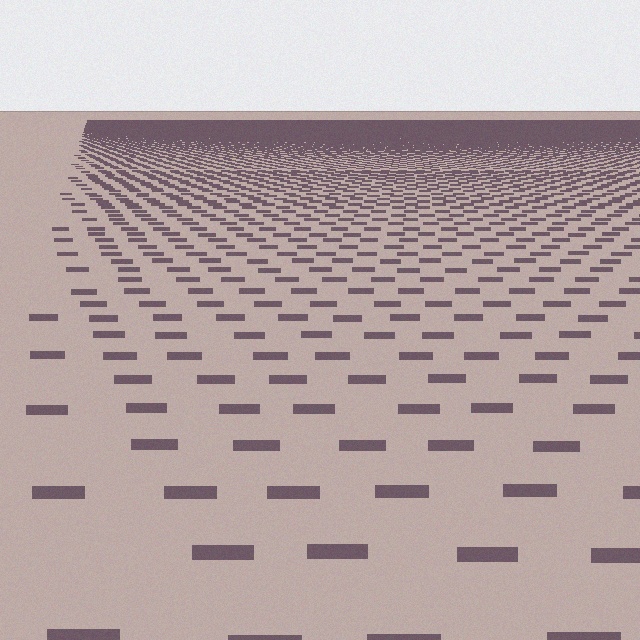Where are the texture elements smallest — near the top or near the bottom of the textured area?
Near the top.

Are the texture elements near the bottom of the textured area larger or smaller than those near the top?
Larger. Near the bottom, elements are closer to the viewer and appear at a bigger on-screen size.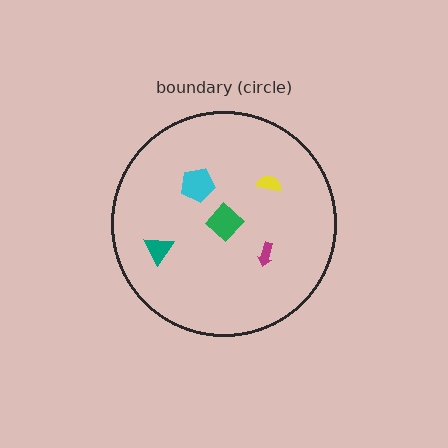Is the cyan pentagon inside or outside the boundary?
Inside.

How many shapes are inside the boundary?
5 inside, 0 outside.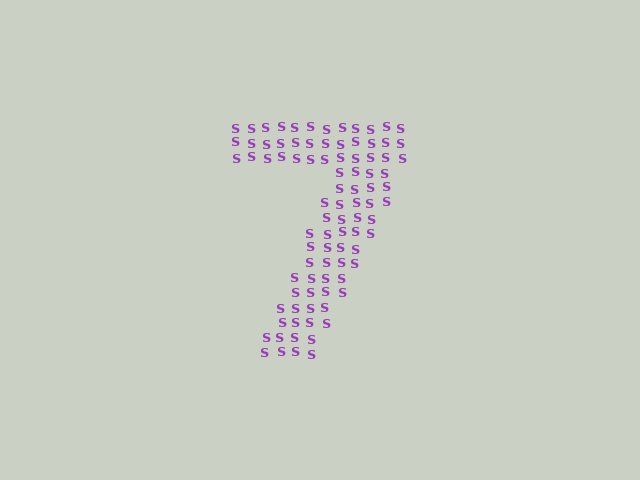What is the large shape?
The large shape is the digit 7.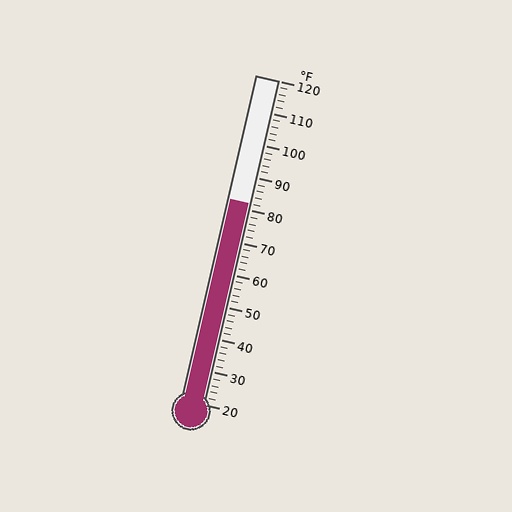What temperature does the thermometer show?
The thermometer shows approximately 82°F.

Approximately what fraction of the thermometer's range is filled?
The thermometer is filled to approximately 60% of its range.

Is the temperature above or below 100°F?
The temperature is below 100°F.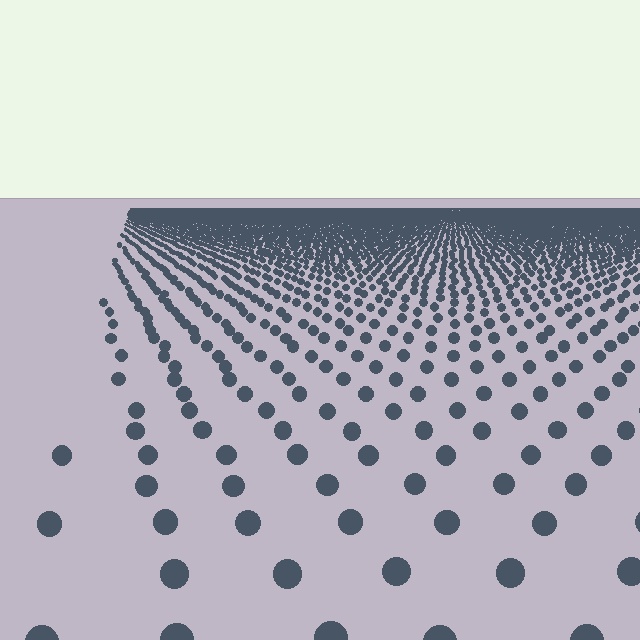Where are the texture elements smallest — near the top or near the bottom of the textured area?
Near the top.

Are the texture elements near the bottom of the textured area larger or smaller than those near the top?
Larger. Near the bottom, elements are closer to the viewer and appear at a bigger on-screen size.